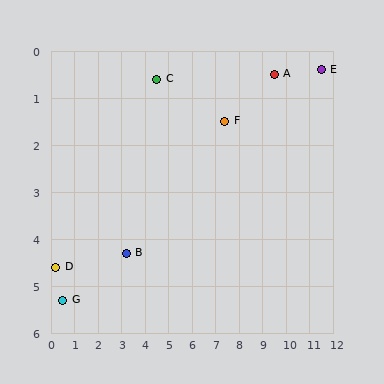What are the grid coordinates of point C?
Point C is at approximately (4.5, 0.6).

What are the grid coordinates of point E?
Point E is at approximately (11.5, 0.4).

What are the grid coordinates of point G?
Point G is at approximately (0.5, 5.3).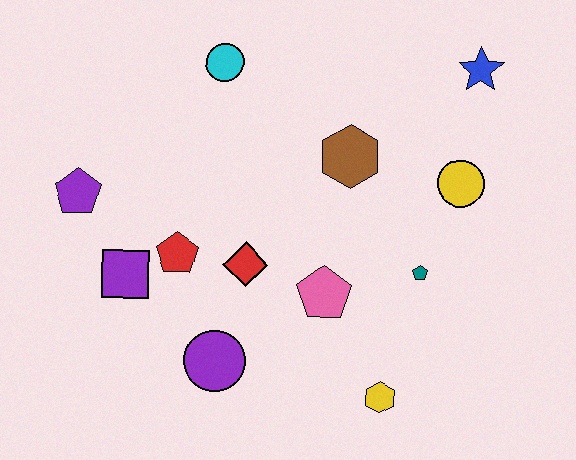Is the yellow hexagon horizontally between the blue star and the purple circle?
Yes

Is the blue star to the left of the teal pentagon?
No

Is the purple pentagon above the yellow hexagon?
Yes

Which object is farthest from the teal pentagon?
The purple pentagon is farthest from the teal pentagon.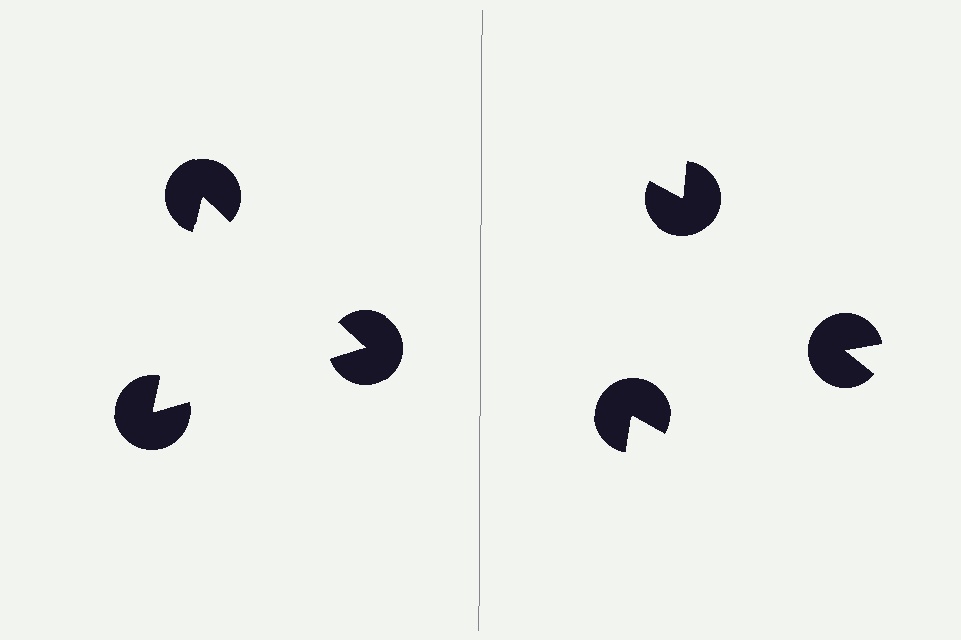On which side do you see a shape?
An illusory triangle appears on the left side. On the right side the wedge cuts are rotated, so no coherent shape forms.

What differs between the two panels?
The pac-man discs are positioned identically on both sides; only the wedge orientations differ. On the left they align to a triangle; on the right they are misaligned.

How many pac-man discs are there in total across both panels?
6 — 3 on each side.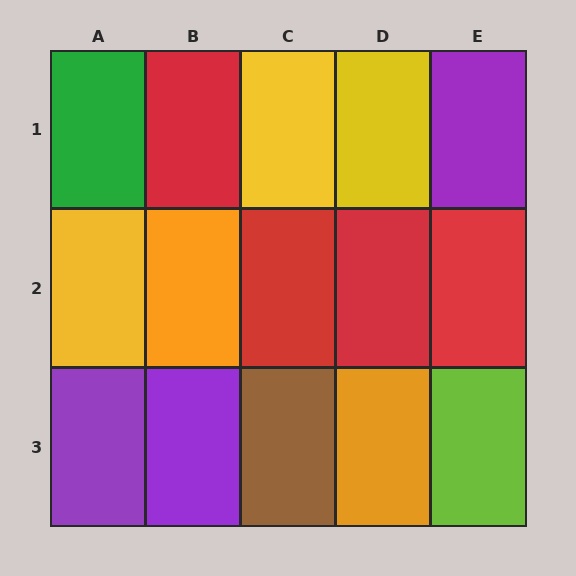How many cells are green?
1 cell is green.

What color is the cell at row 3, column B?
Purple.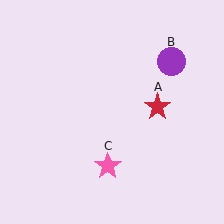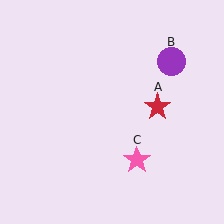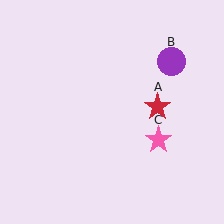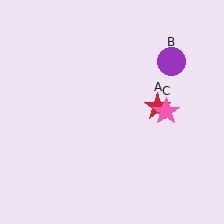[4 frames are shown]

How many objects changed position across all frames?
1 object changed position: pink star (object C).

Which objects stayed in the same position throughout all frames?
Red star (object A) and purple circle (object B) remained stationary.